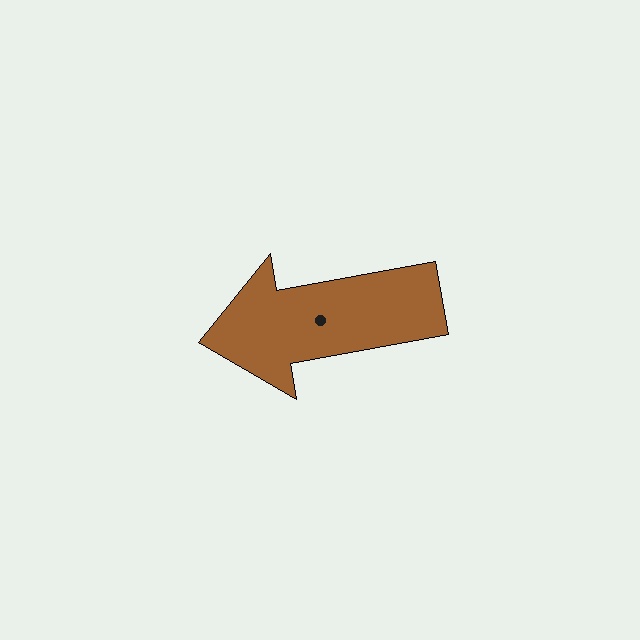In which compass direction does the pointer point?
West.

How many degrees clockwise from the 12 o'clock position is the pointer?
Approximately 260 degrees.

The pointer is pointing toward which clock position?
Roughly 9 o'clock.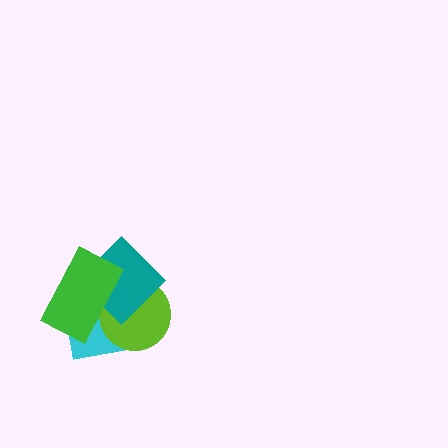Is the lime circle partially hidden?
Yes, it is partially covered by another shape.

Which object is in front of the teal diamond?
The green rectangle is in front of the teal diamond.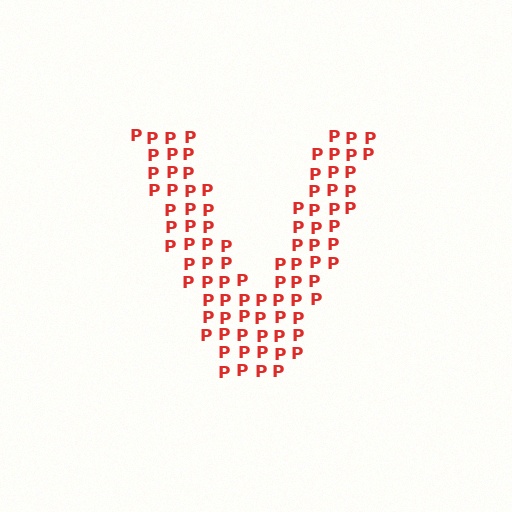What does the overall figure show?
The overall figure shows the letter V.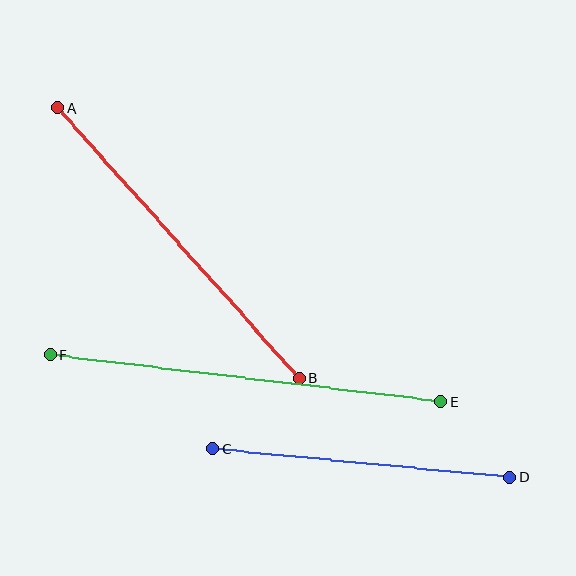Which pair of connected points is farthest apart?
Points E and F are farthest apart.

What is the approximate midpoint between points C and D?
The midpoint is at approximately (361, 463) pixels.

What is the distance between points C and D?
The distance is approximately 298 pixels.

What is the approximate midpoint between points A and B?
The midpoint is at approximately (179, 243) pixels.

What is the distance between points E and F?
The distance is approximately 392 pixels.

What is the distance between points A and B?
The distance is approximately 363 pixels.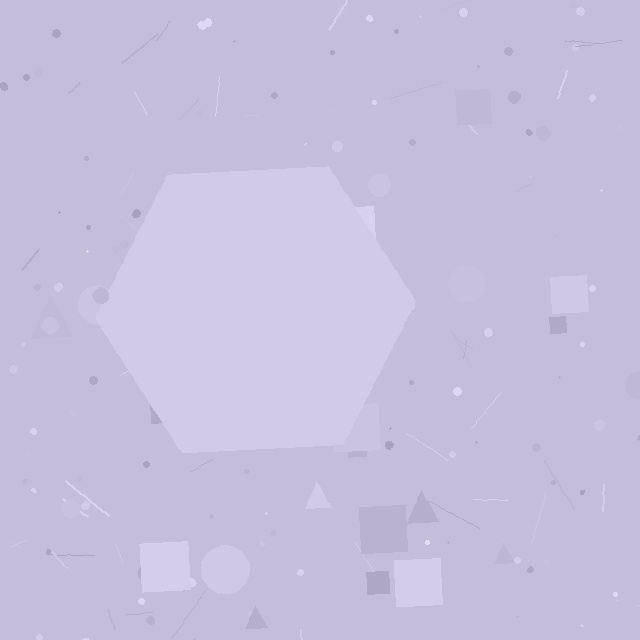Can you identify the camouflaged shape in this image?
The camouflaged shape is a hexagon.